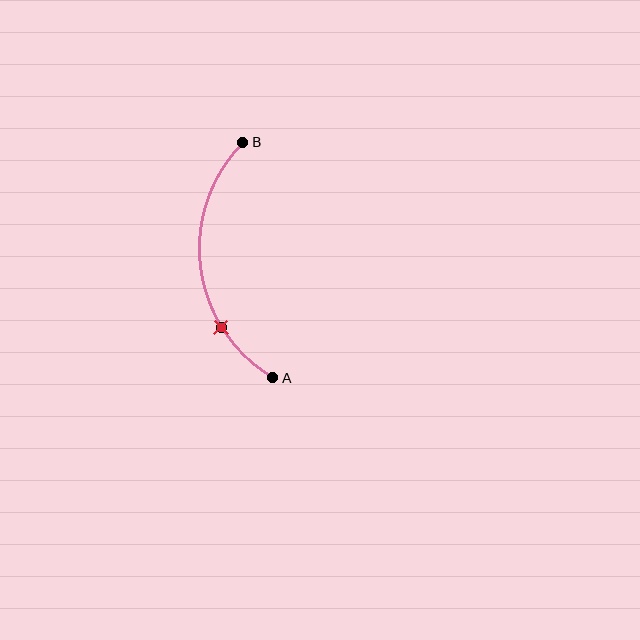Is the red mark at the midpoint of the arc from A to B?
No. The red mark lies on the arc but is closer to endpoint A. The arc midpoint would be at the point on the curve equidistant along the arc from both A and B.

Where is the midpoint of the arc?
The arc midpoint is the point on the curve farthest from the straight line joining A and B. It sits to the left of that line.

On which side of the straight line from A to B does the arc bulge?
The arc bulges to the left of the straight line connecting A and B.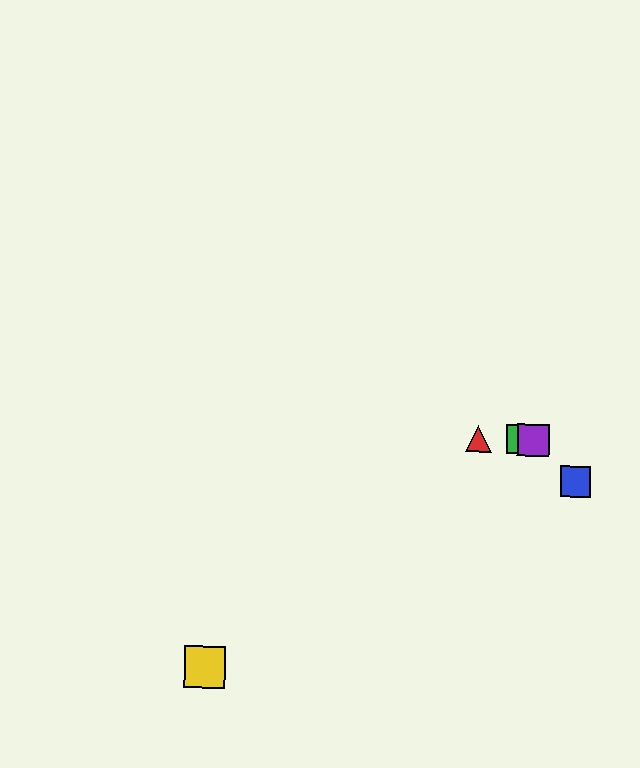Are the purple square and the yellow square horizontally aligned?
No, the purple square is at y≈440 and the yellow square is at y≈667.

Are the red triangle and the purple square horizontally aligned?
Yes, both are at y≈439.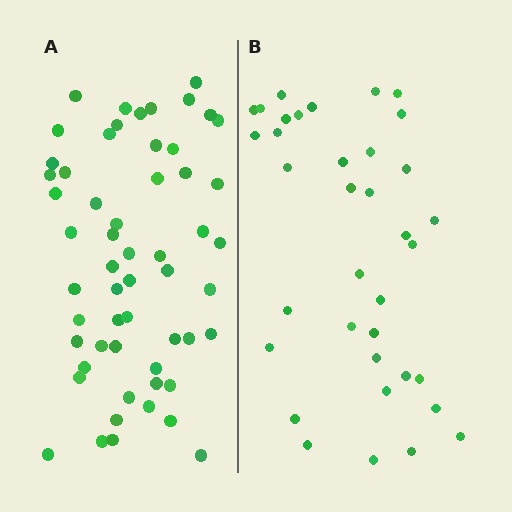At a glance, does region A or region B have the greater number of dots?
Region A (the left region) has more dots.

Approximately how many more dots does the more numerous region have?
Region A has approximately 20 more dots than region B.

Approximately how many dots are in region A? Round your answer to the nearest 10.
About 60 dots. (The exact count is 56, which rounds to 60.)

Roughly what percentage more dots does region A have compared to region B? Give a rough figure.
About 55% more.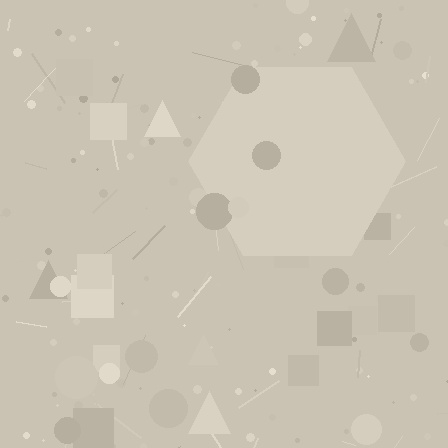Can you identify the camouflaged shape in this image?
The camouflaged shape is a hexagon.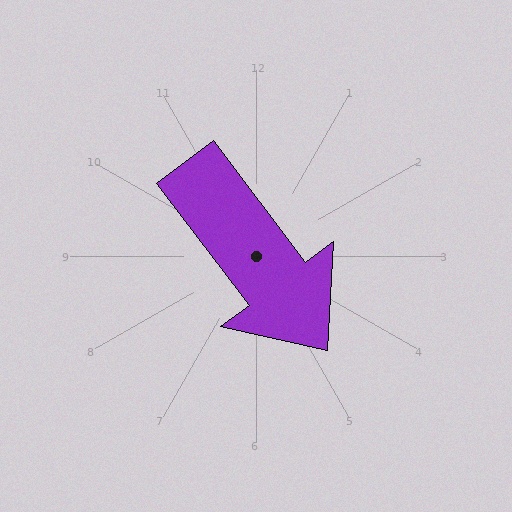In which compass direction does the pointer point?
Southeast.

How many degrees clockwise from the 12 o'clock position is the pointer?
Approximately 143 degrees.